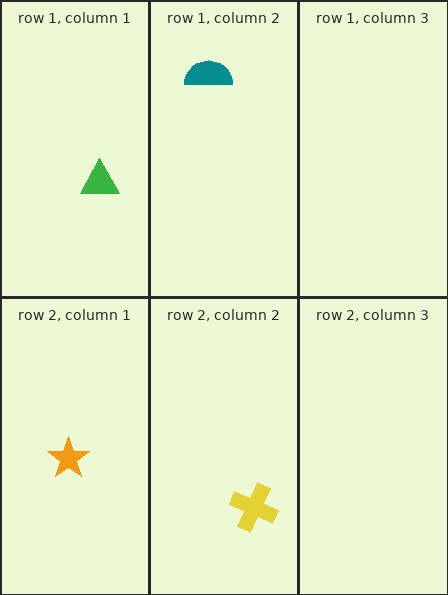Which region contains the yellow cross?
The row 2, column 2 region.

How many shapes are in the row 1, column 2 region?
1.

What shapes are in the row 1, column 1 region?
The green triangle.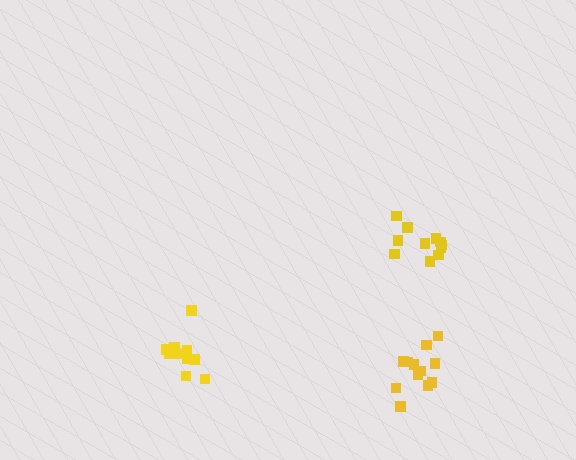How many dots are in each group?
Group 1: 11 dots, Group 2: 12 dots, Group 3: 11 dots (34 total).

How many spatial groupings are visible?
There are 3 spatial groupings.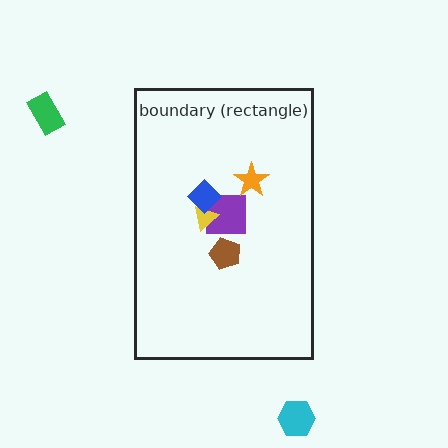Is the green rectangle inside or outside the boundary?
Outside.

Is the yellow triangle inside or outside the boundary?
Inside.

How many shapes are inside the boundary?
5 inside, 2 outside.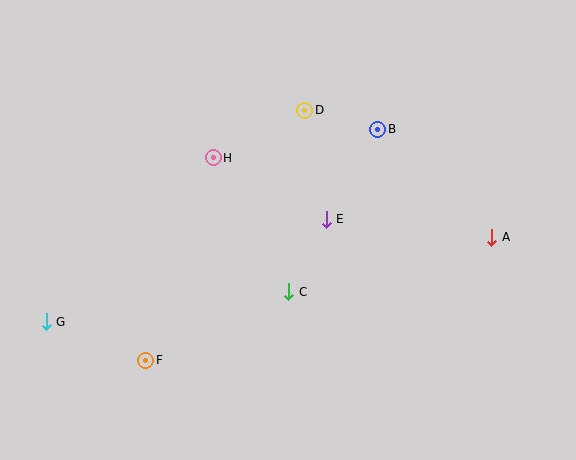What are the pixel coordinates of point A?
Point A is at (492, 237).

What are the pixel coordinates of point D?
Point D is at (305, 110).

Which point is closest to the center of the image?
Point E at (326, 219) is closest to the center.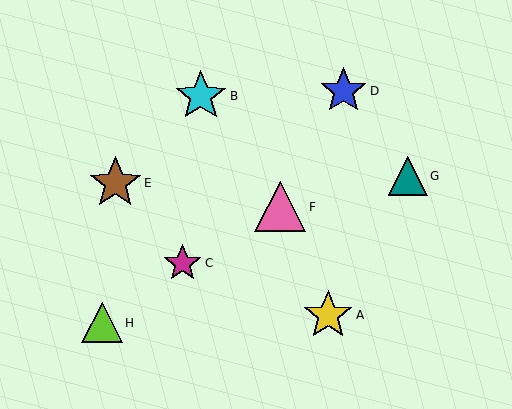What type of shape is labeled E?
Shape E is a brown star.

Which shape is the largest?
The brown star (labeled E) is the largest.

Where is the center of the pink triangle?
The center of the pink triangle is at (280, 207).